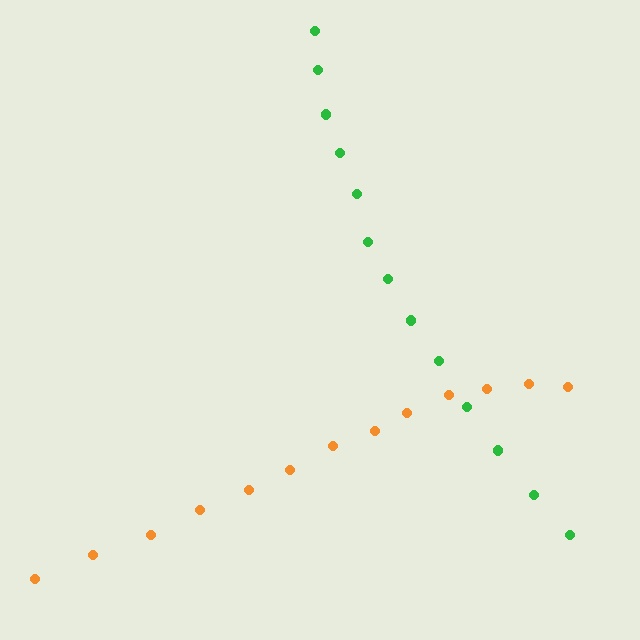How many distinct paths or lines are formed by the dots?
There are 2 distinct paths.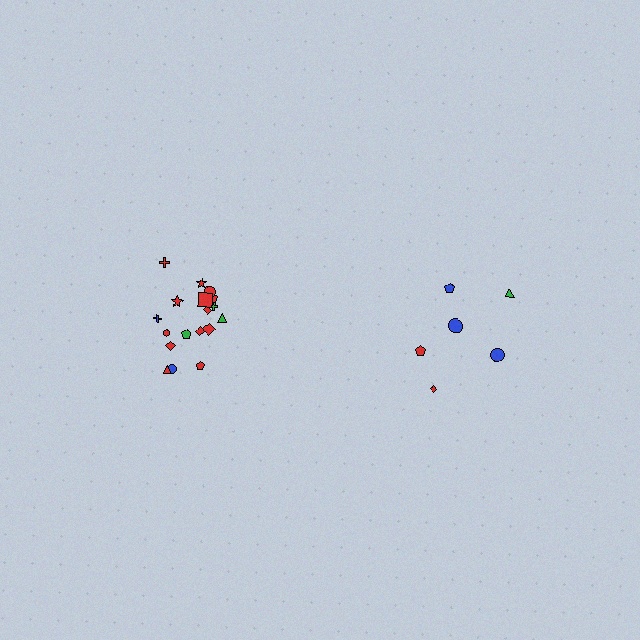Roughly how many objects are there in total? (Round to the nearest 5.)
Roughly 25 objects in total.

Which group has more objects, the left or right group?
The left group.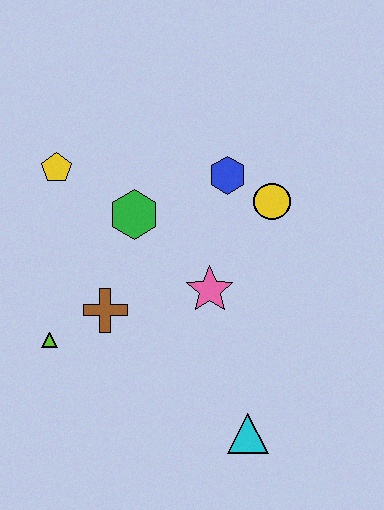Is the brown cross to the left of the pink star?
Yes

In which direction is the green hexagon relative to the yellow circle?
The green hexagon is to the left of the yellow circle.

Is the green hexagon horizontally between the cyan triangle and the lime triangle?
Yes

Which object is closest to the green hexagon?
The yellow pentagon is closest to the green hexagon.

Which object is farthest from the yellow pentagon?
The cyan triangle is farthest from the yellow pentagon.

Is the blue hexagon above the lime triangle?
Yes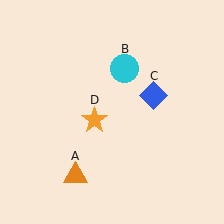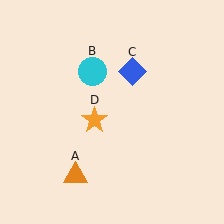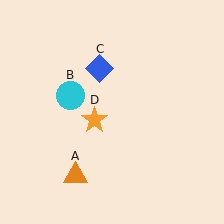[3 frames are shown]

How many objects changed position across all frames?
2 objects changed position: cyan circle (object B), blue diamond (object C).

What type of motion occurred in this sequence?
The cyan circle (object B), blue diamond (object C) rotated counterclockwise around the center of the scene.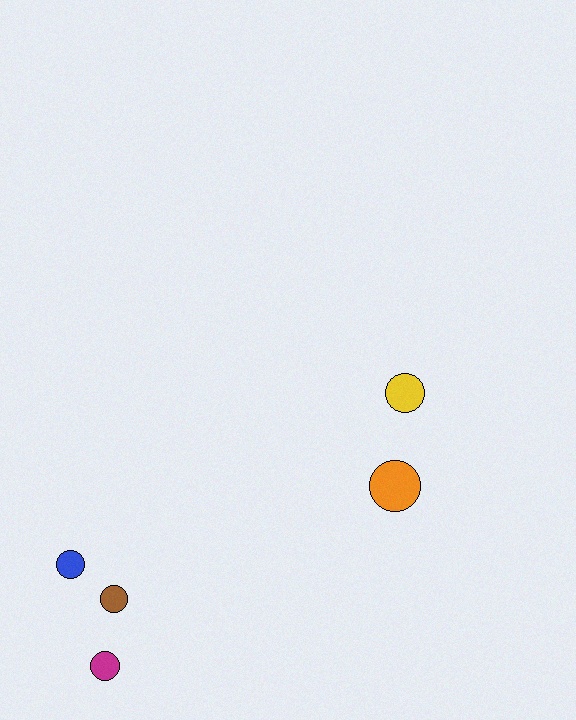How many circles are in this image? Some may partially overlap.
There are 5 circles.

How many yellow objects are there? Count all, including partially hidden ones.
There is 1 yellow object.